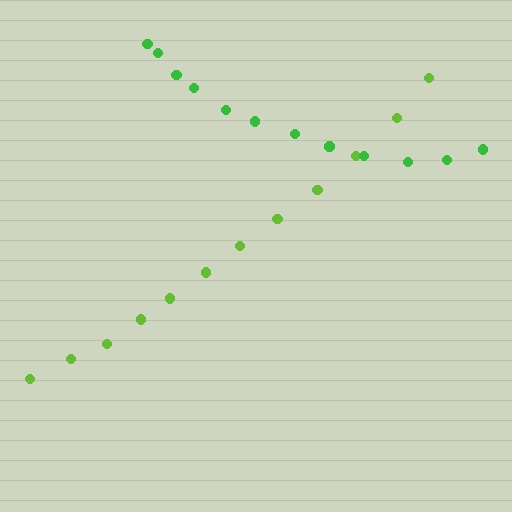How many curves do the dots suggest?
There are 2 distinct paths.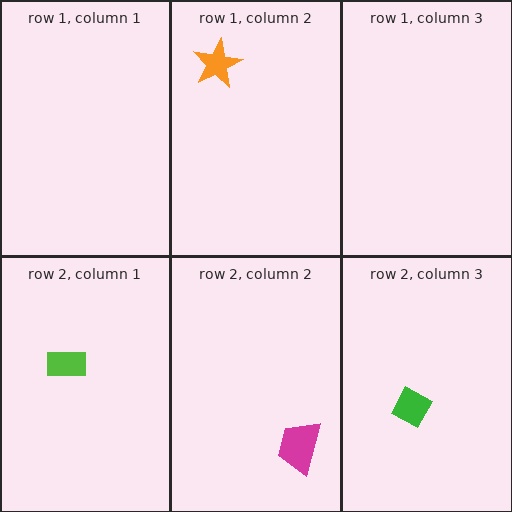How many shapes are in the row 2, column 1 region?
1.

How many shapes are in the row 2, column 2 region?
1.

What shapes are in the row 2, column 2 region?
The magenta trapezoid.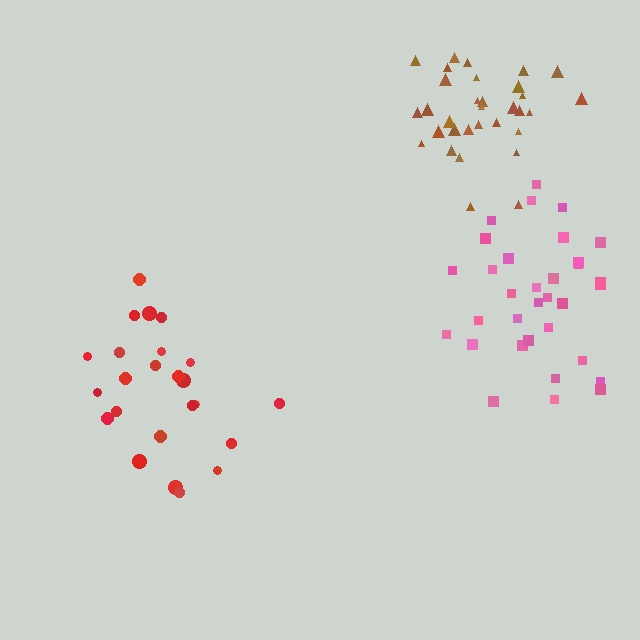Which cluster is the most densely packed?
Brown.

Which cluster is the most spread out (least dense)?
Red.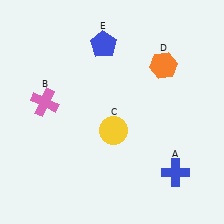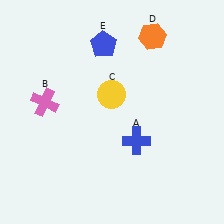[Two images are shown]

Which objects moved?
The objects that moved are: the blue cross (A), the yellow circle (C), the orange hexagon (D).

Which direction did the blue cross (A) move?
The blue cross (A) moved left.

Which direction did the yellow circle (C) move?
The yellow circle (C) moved up.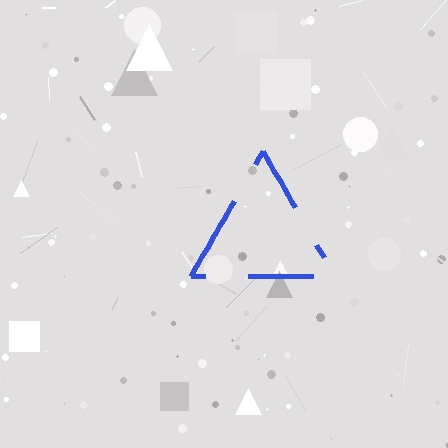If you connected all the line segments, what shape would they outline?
They would outline a triangle.